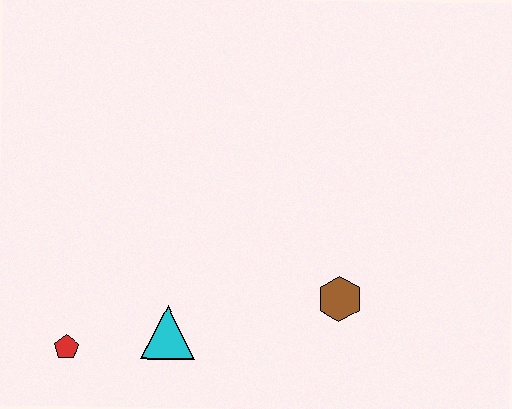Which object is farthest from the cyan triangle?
The brown hexagon is farthest from the cyan triangle.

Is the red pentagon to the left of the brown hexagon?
Yes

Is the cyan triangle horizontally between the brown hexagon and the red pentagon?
Yes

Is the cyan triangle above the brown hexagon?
No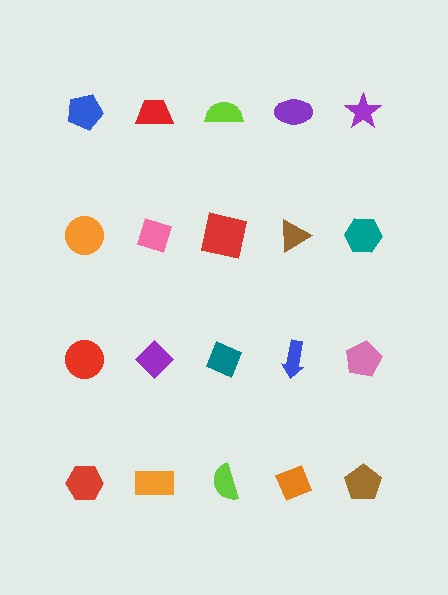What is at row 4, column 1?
A red hexagon.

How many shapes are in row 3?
5 shapes.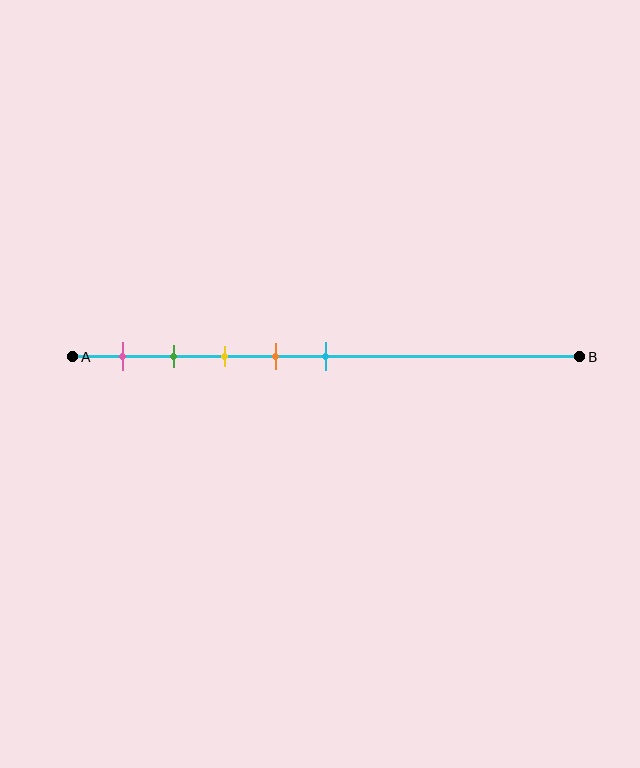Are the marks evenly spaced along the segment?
Yes, the marks are approximately evenly spaced.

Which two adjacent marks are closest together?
The green and yellow marks are the closest adjacent pair.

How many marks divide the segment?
There are 5 marks dividing the segment.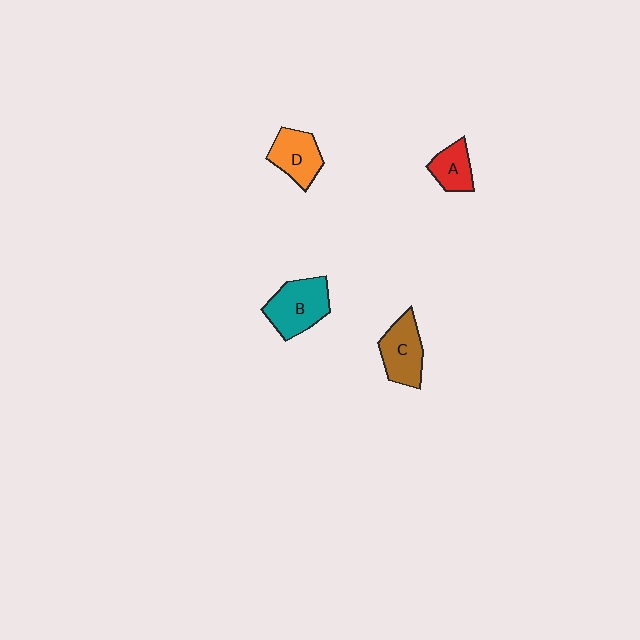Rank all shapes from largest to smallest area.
From largest to smallest: B (teal), C (brown), D (orange), A (red).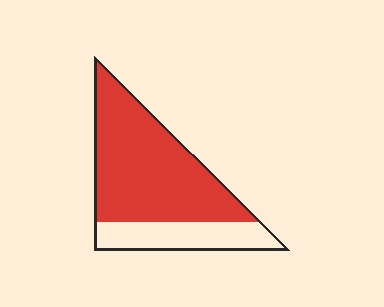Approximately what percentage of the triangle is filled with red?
Approximately 75%.